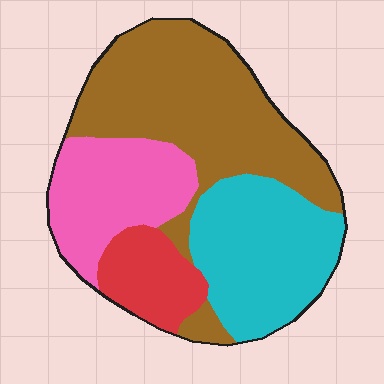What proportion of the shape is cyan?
Cyan takes up between a sixth and a third of the shape.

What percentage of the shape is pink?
Pink covers about 20% of the shape.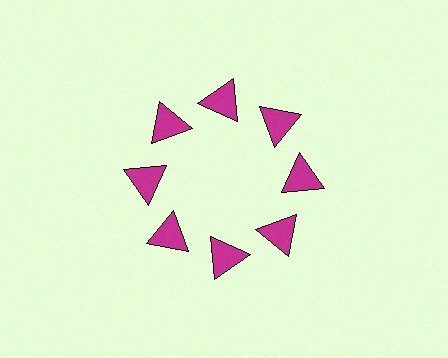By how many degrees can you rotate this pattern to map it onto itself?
The pattern maps onto itself every 45 degrees of rotation.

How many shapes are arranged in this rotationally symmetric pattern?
There are 8 shapes, arranged in 8 groups of 1.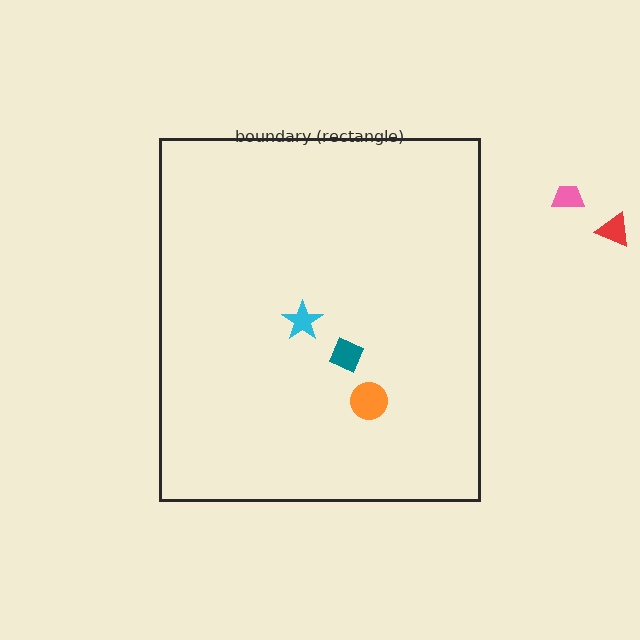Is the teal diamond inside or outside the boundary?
Inside.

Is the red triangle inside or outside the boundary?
Outside.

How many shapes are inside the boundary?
3 inside, 2 outside.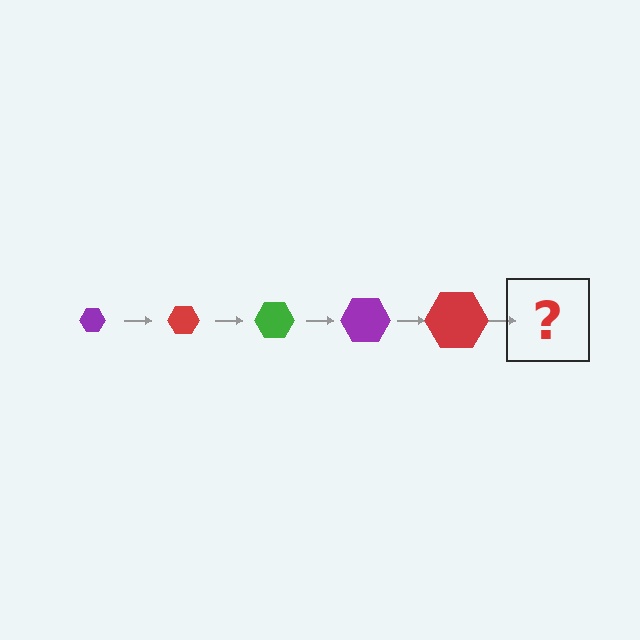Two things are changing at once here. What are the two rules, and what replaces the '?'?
The two rules are that the hexagon grows larger each step and the color cycles through purple, red, and green. The '?' should be a green hexagon, larger than the previous one.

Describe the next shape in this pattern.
It should be a green hexagon, larger than the previous one.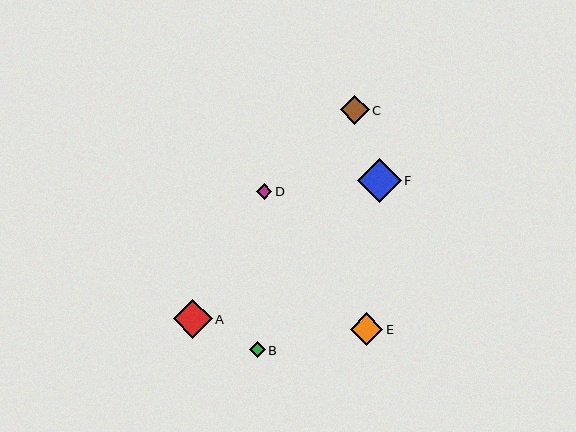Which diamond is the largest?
Diamond F is the largest with a size of approximately 44 pixels.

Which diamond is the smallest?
Diamond D is the smallest with a size of approximately 15 pixels.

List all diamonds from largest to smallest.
From largest to smallest: F, A, E, C, B, D.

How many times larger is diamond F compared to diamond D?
Diamond F is approximately 2.9 times the size of diamond D.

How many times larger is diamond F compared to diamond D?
Diamond F is approximately 2.9 times the size of diamond D.